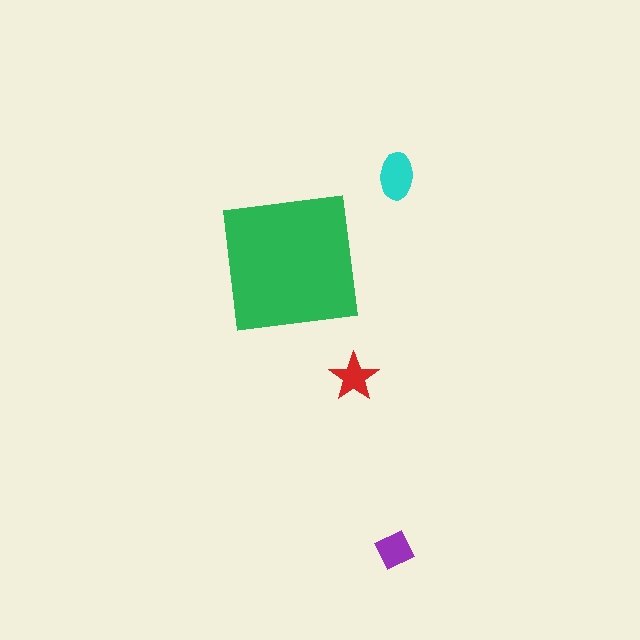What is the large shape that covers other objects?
A green square.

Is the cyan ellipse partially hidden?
No, the cyan ellipse is fully visible.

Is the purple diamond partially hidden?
No, the purple diamond is fully visible.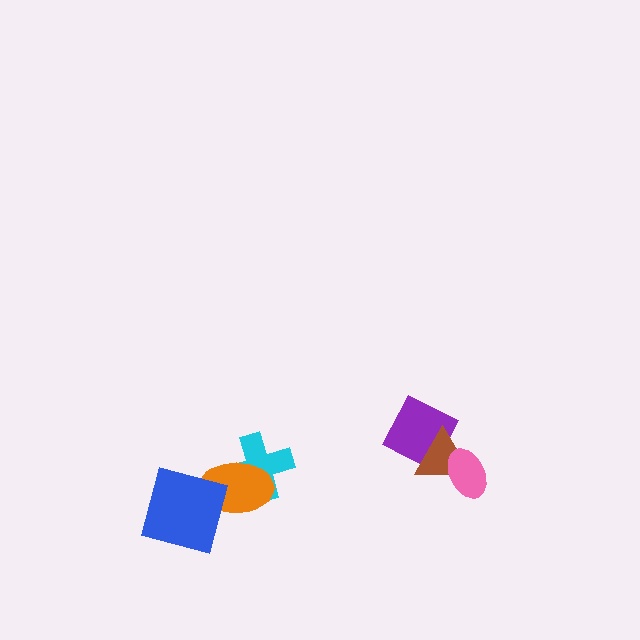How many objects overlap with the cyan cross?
1 object overlaps with the cyan cross.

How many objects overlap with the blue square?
1 object overlaps with the blue square.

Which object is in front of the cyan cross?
The orange ellipse is in front of the cyan cross.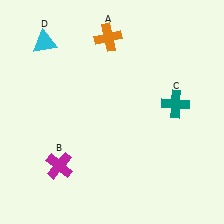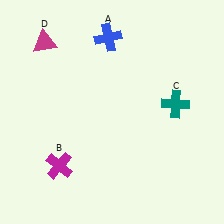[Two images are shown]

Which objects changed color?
A changed from orange to blue. D changed from cyan to magenta.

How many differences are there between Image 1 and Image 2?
There are 2 differences between the two images.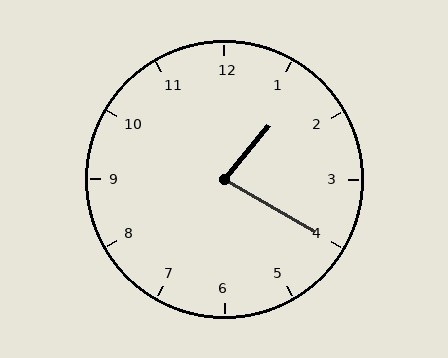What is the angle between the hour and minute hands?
Approximately 80 degrees.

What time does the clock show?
1:20.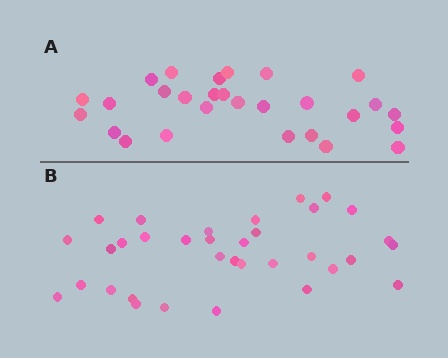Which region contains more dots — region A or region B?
Region B (the bottom region) has more dots.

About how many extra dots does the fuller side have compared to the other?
Region B has about 6 more dots than region A.